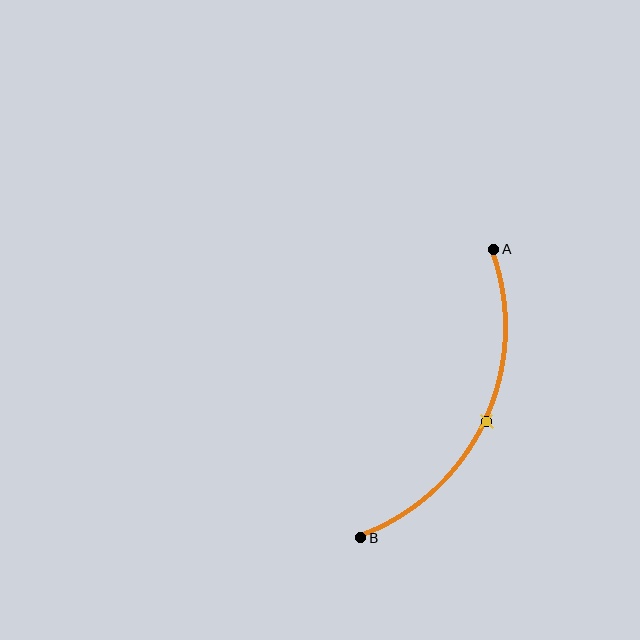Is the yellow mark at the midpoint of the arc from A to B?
Yes. The yellow mark lies on the arc at equal arc-length from both A and B — it is the arc midpoint.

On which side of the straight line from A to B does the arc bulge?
The arc bulges to the right of the straight line connecting A and B.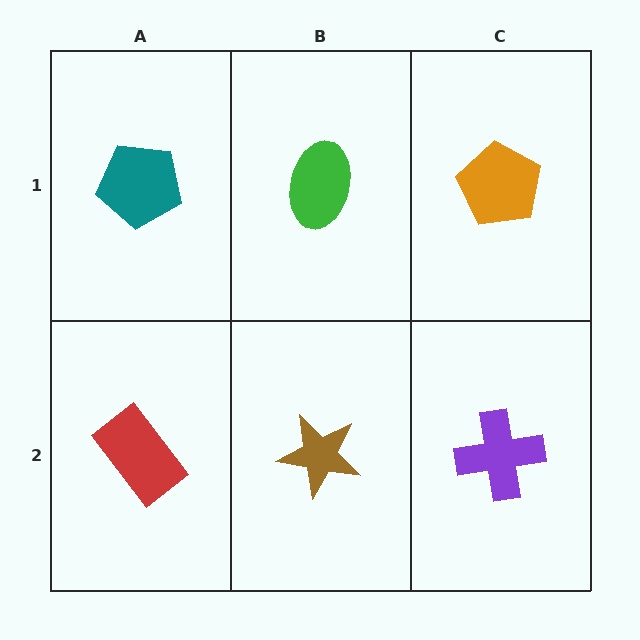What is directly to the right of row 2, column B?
A purple cross.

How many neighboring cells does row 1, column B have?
3.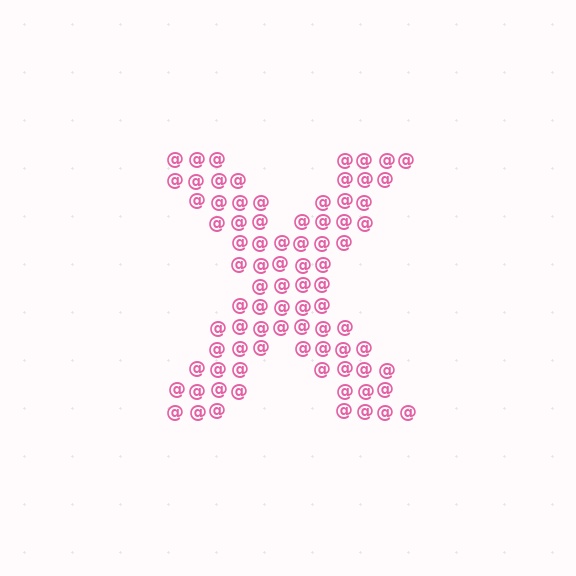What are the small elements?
The small elements are at signs.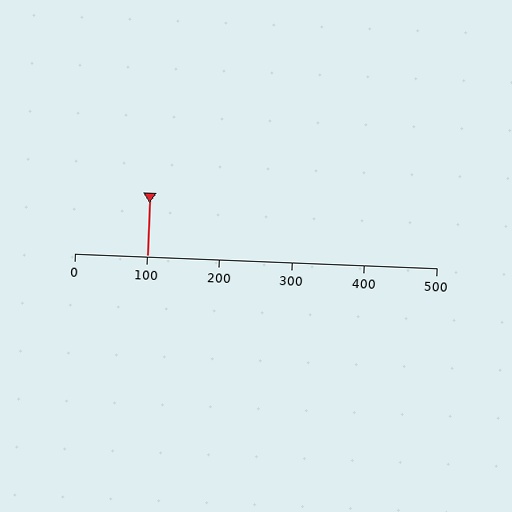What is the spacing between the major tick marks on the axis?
The major ticks are spaced 100 apart.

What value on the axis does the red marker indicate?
The marker indicates approximately 100.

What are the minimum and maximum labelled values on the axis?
The axis runs from 0 to 500.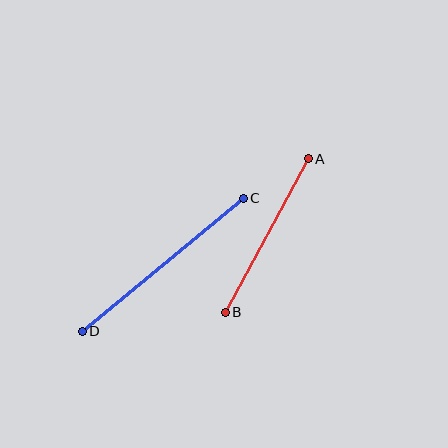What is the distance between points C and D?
The distance is approximately 209 pixels.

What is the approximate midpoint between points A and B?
The midpoint is at approximately (267, 235) pixels.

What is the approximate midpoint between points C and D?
The midpoint is at approximately (163, 265) pixels.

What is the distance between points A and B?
The distance is approximately 174 pixels.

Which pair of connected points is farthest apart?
Points C and D are farthest apart.